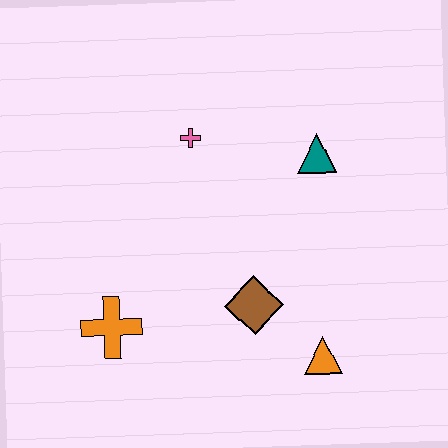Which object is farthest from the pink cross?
The orange triangle is farthest from the pink cross.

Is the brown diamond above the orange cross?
Yes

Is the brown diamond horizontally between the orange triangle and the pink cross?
Yes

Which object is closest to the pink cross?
The teal triangle is closest to the pink cross.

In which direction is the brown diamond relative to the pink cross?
The brown diamond is below the pink cross.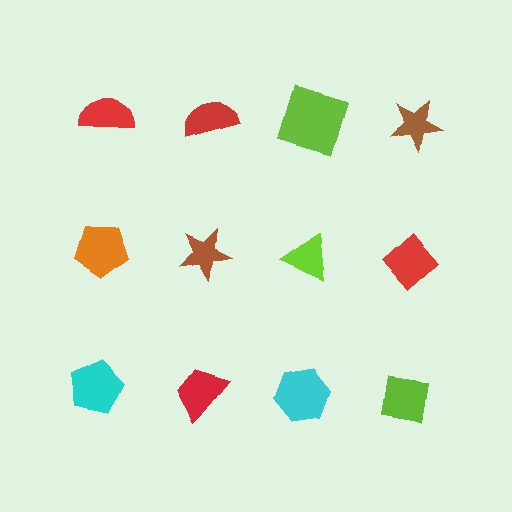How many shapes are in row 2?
4 shapes.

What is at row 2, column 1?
An orange pentagon.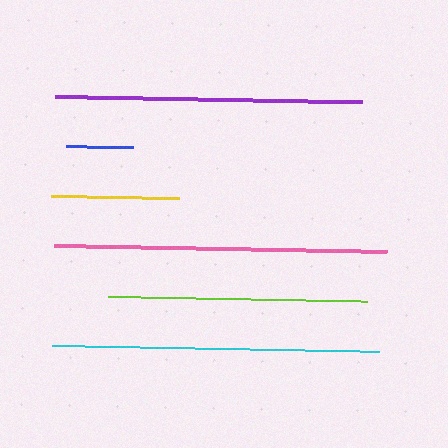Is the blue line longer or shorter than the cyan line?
The cyan line is longer than the blue line.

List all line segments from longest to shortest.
From longest to shortest: pink, cyan, purple, lime, yellow, blue.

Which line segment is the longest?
The pink line is the longest at approximately 334 pixels.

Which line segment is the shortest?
The blue line is the shortest at approximately 66 pixels.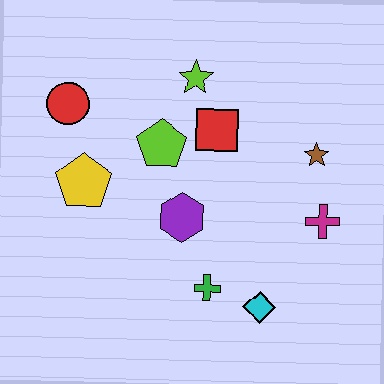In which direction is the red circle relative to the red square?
The red circle is to the left of the red square.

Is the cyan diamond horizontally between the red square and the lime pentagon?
No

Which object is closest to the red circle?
The yellow pentagon is closest to the red circle.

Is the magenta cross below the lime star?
Yes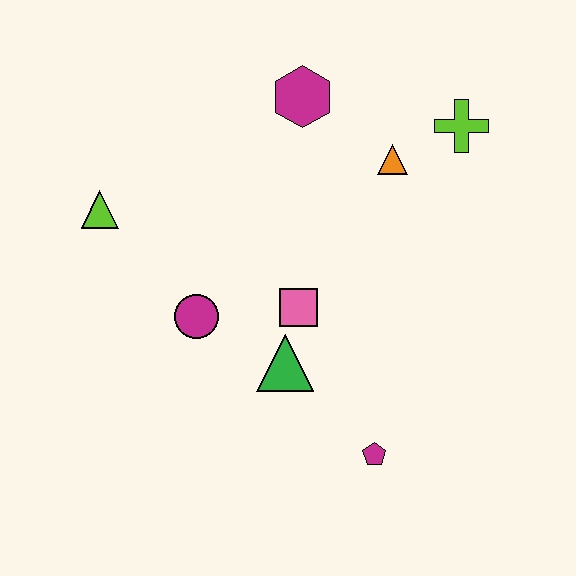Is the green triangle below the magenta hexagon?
Yes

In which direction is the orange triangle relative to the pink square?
The orange triangle is above the pink square.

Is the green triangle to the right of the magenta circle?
Yes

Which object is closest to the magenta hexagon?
The orange triangle is closest to the magenta hexagon.